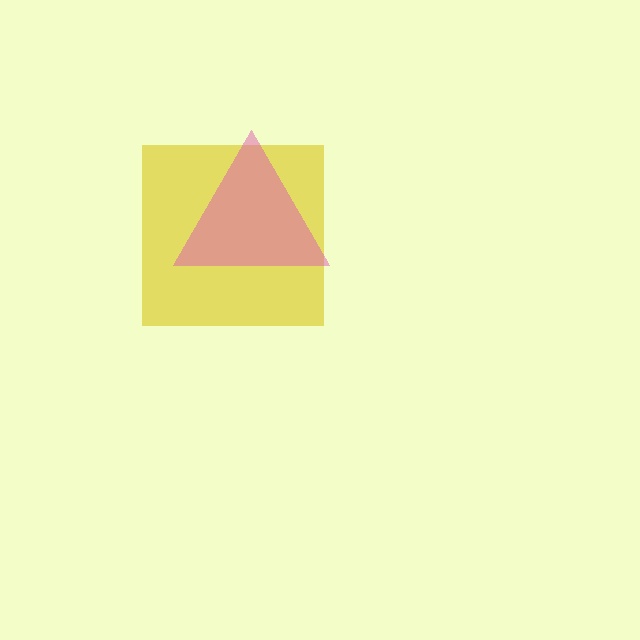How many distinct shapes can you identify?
There are 2 distinct shapes: a yellow square, a pink triangle.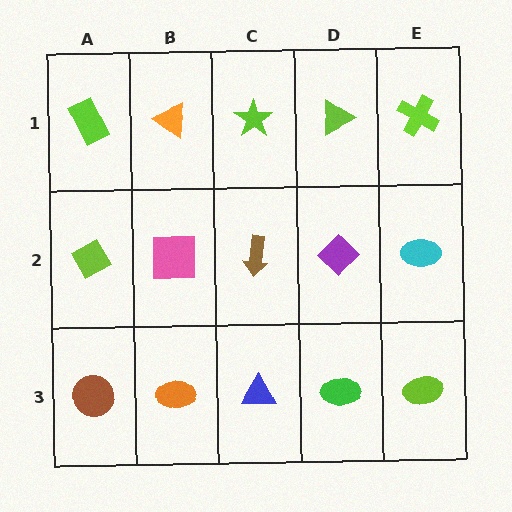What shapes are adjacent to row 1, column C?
A brown arrow (row 2, column C), an orange triangle (row 1, column B), a lime triangle (row 1, column D).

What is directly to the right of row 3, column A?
An orange ellipse.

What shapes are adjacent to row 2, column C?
A lime star (row 1, column C), a blue triangle (row 3, column C), a pink square (row 2, column B), a purple diamond (row 2, column D).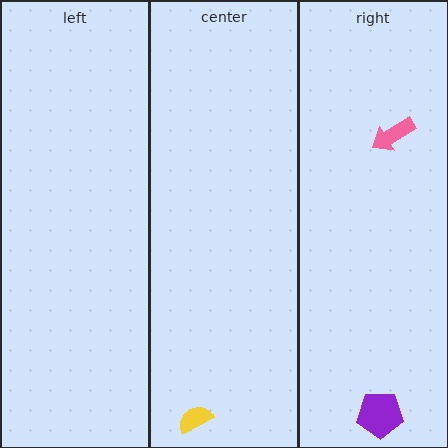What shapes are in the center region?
The yellow semicircle.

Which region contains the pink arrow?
The right region.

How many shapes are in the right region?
2.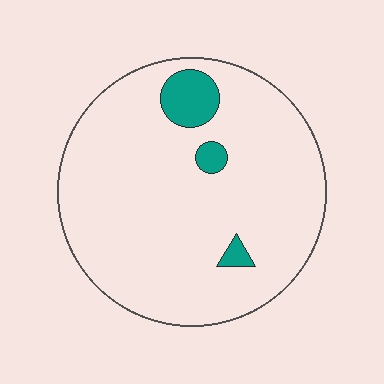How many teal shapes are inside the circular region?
3.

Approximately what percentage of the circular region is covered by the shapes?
Approximately 10%.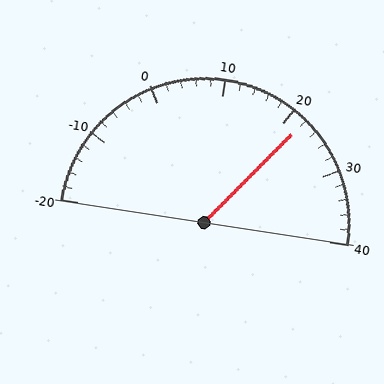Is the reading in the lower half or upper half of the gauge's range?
The reading is in the upper half of the range (-20 to 40).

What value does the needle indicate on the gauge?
The needle indicates approximately 22.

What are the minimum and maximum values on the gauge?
The gauge ranges from -20 to 40.